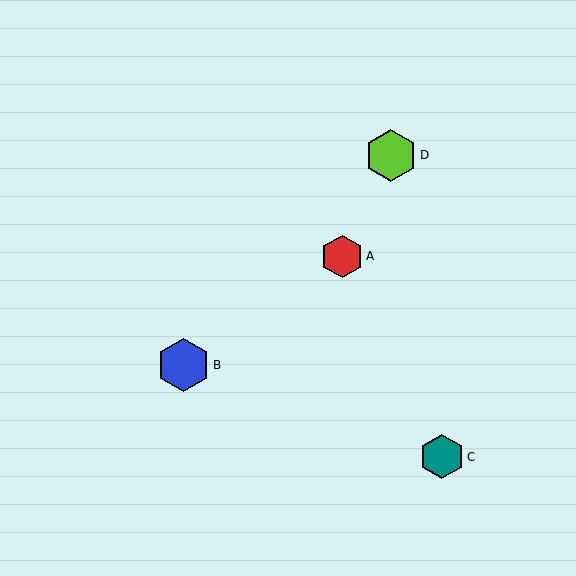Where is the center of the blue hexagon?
The center of the blue hexagon is at (183, 365).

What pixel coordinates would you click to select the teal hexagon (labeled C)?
Click at (442, 457) to select the teal hexagon C.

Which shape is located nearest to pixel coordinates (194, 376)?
The blue hexagon (labeled B) at (183, 365) is nearest to that location.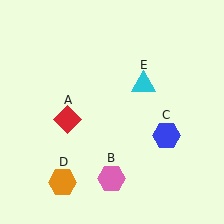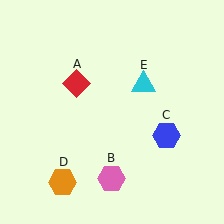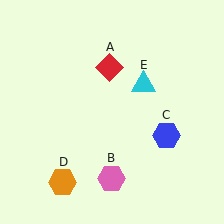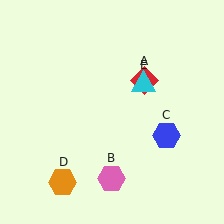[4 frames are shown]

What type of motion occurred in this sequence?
The red diamond (object A) rotated clockwise around the center of the scene.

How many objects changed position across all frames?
1 object changed position: red diamond (object A).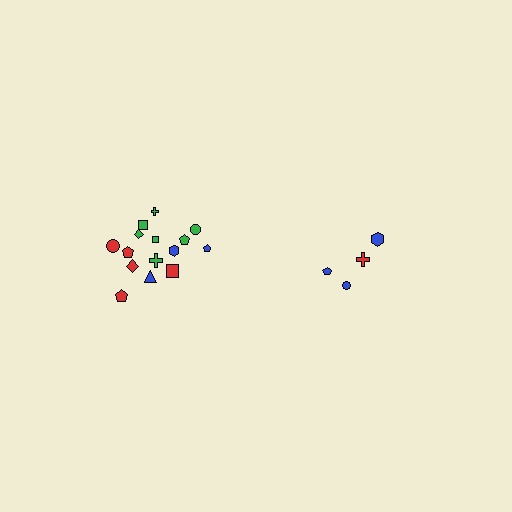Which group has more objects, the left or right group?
The left group.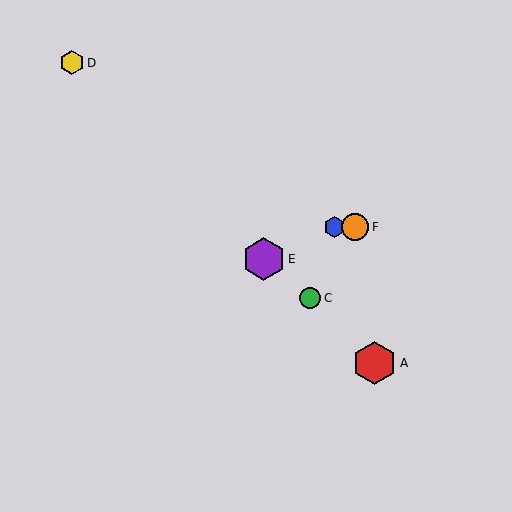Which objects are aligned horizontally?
Objects B, F are aligned horizontally.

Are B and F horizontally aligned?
Yes, both are at y≈227.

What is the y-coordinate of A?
Object A is at y≈363.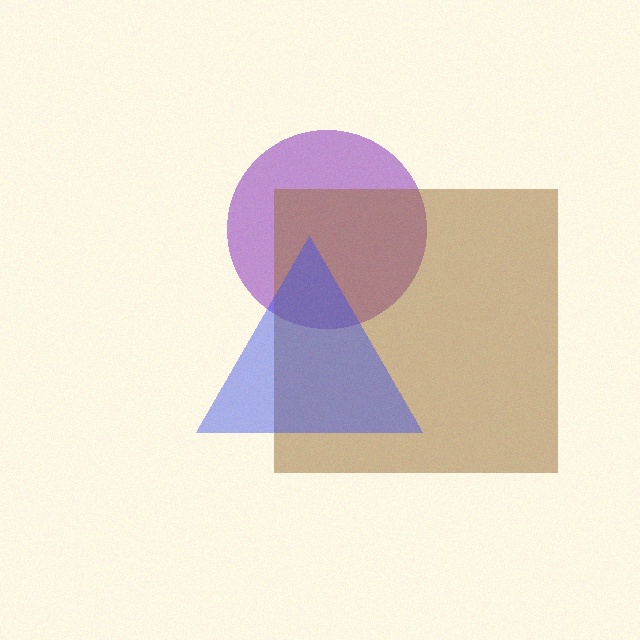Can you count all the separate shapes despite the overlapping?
Yes, there are 3 separate shapes.